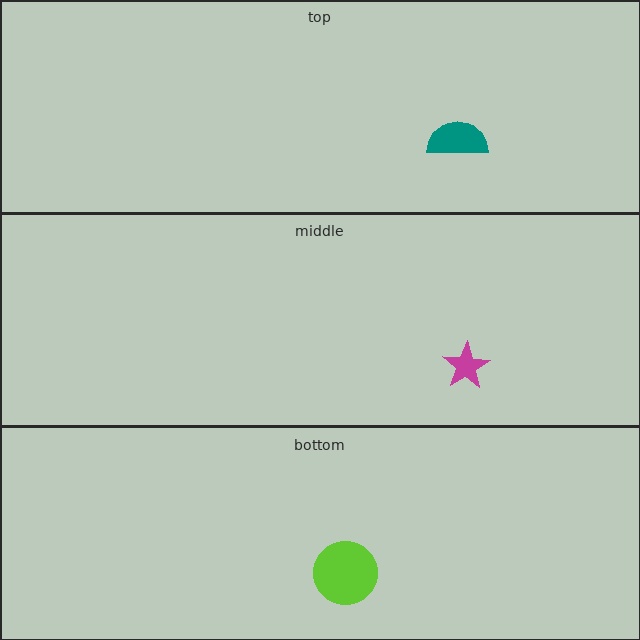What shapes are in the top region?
The teal semicircle.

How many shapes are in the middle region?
1.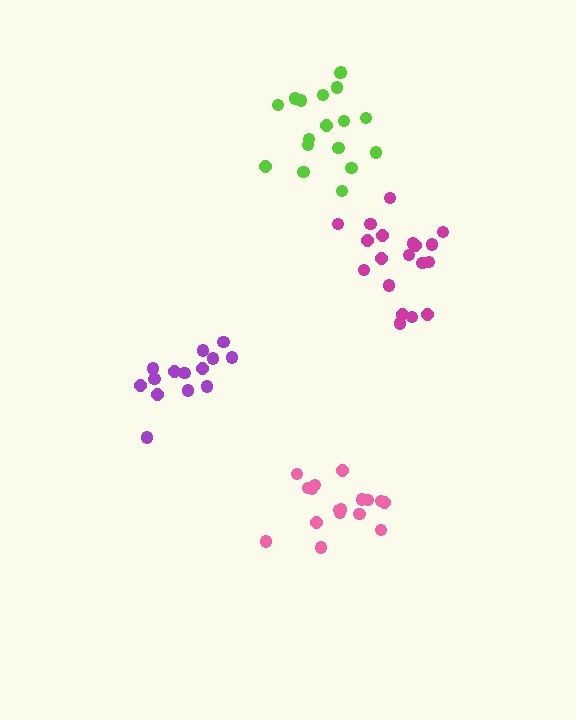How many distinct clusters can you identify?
There are 4 distinct clusters.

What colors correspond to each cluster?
The clusters are colored: pink, lime, magenta, purple.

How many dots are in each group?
Group 1: 17 dots, Group 2: 18 dots, Group 3: 19 dots, Group 4: 14 dots (68 total).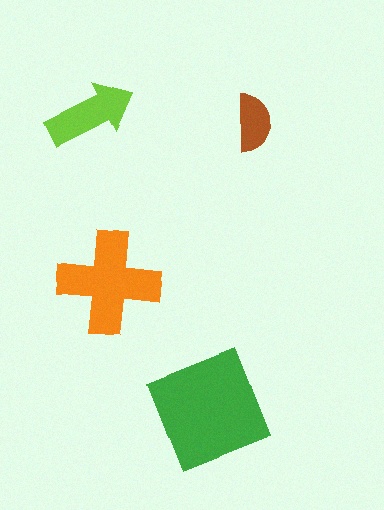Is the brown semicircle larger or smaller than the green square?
Smaller.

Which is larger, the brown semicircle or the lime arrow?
The lime arrow.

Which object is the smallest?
The brown semicircle.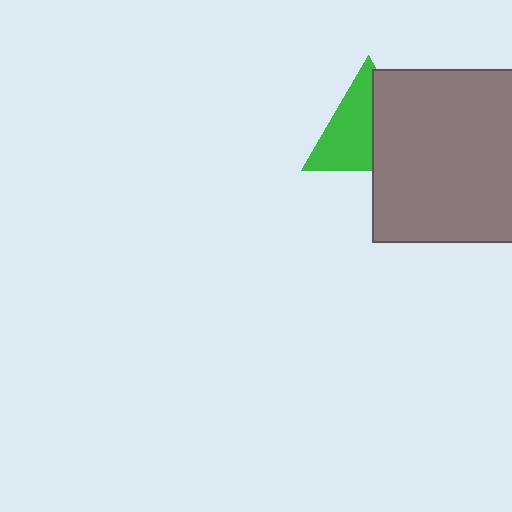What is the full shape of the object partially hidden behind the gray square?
The partially hidden object is a green triangle.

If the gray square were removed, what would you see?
You would see the complete green triangle.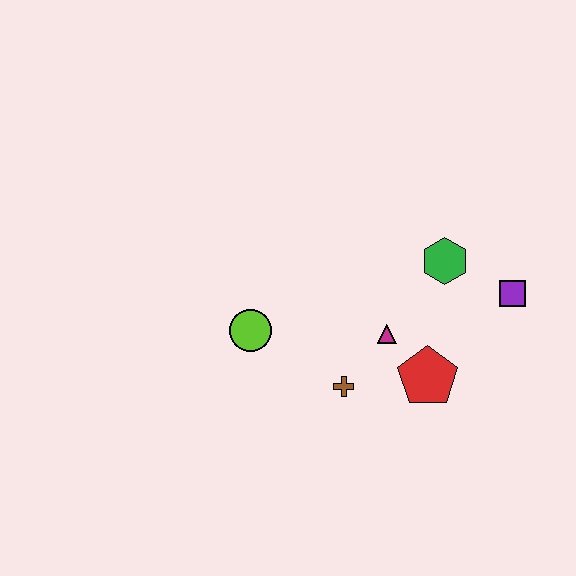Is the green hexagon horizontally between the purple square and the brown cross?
Yes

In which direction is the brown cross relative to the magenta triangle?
The brown cross is below the magenta triangle.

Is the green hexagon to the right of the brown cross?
Yes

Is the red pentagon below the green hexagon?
Yes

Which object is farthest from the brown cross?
The purple square is farthest from the brown cross.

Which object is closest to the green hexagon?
The purple square is closest to the green hexagon.